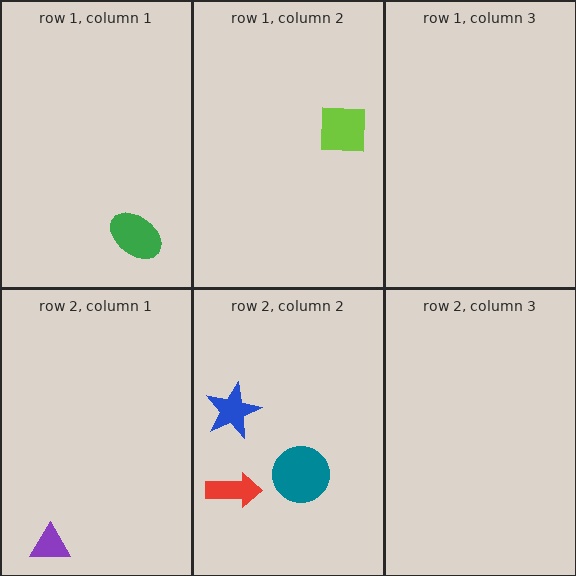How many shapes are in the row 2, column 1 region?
1.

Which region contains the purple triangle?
The row 2, column 1 region.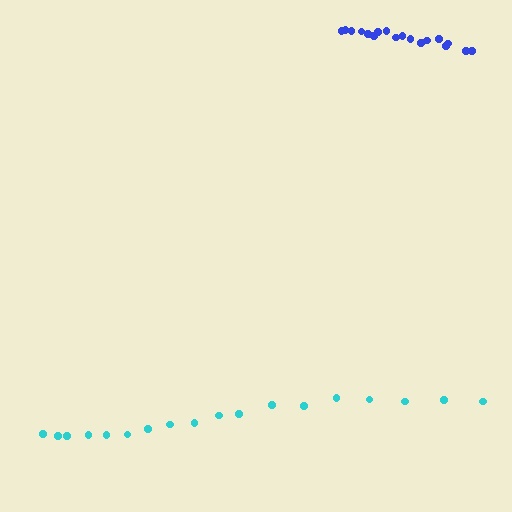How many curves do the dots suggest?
There are 2 distinct paths.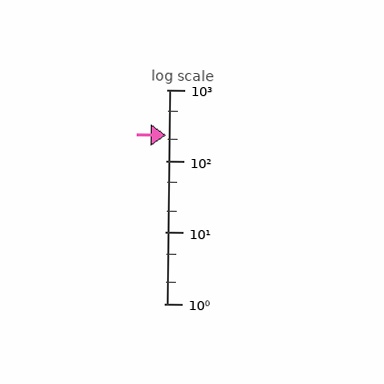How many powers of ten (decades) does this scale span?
The scale spans 3 decades, from 1 to 1000.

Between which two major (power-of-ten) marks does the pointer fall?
The pointer is between 100 and 1000.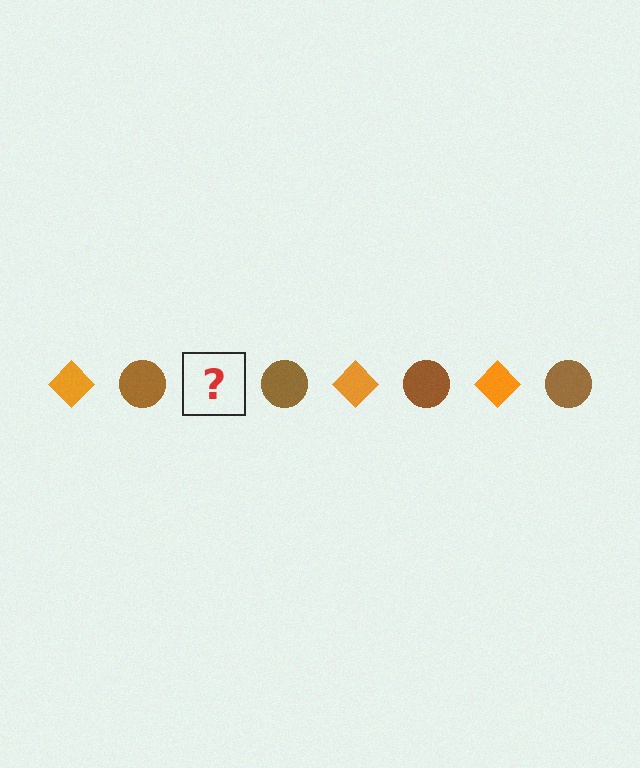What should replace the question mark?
The question mark should be replaced with an orange diamond.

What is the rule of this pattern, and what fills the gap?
The rule is that the pattern alternates between orange diamond and brown circle. The gap should be filled with an orange diamond.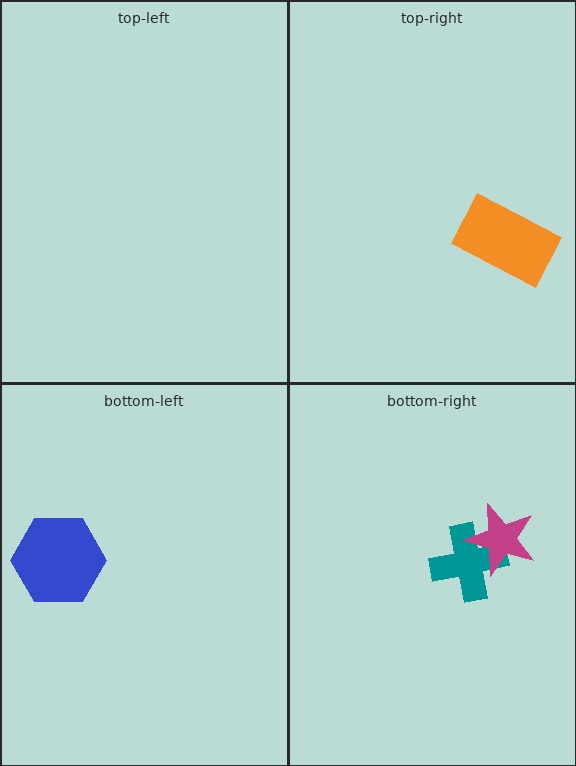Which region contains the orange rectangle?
The top-right region.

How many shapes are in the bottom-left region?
1.